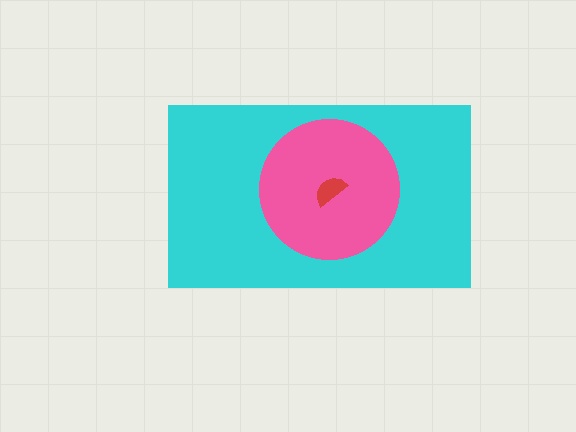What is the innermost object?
The red semicircle.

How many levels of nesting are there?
3.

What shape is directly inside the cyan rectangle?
The pink circle.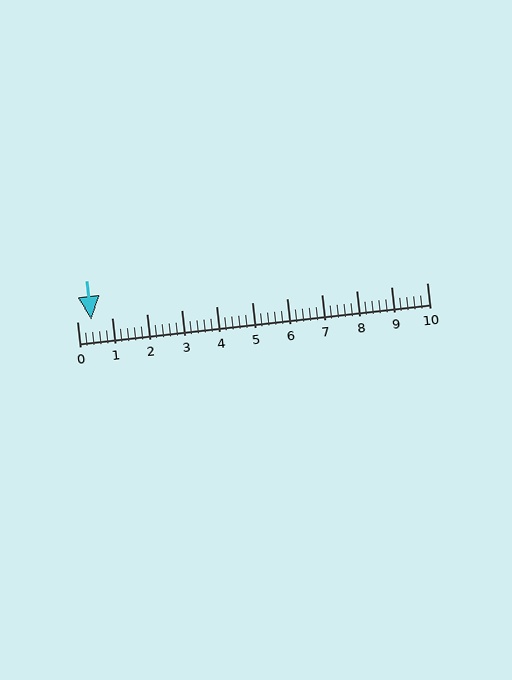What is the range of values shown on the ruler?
The ruler shows values from 0 to 10.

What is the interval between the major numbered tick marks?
The major tick marks are spaced 1 units apart.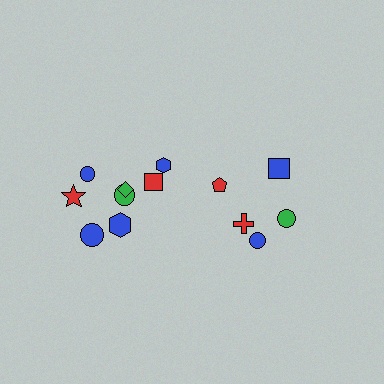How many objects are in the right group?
There are 5 objects.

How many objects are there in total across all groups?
There are 13 objects.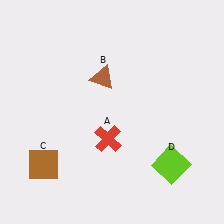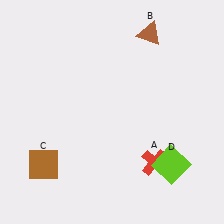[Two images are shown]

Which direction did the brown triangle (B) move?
The brown triangle (B) moved right.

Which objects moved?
The objects that moved are: the red cross (A), the brown triangle (B).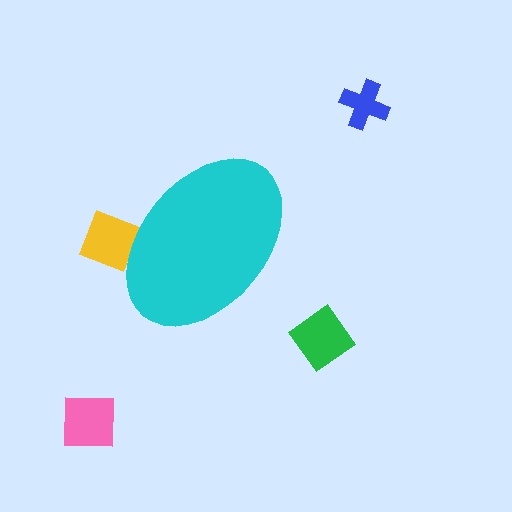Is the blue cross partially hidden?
No, the blue cross is fully visible.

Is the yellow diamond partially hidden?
Yes, the yellow diamond is partially hidden behind the cyan ellipse.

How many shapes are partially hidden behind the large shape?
1 shape is partially hidden.